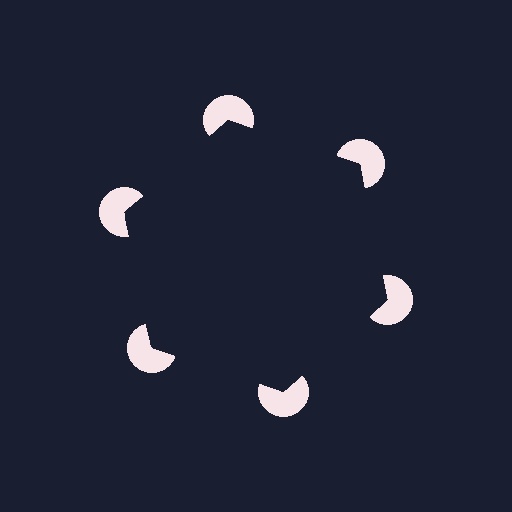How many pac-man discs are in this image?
There are 6 — one at each vertex of the illusory hexagon.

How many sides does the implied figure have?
6 sides.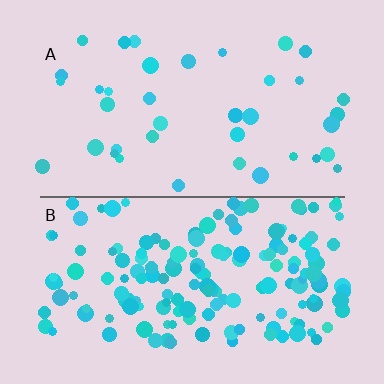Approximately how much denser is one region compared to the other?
Approximately 4.2× — region B over region A.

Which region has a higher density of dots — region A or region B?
B (the bottom).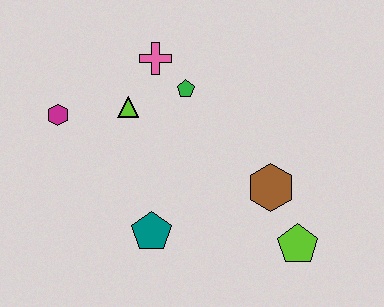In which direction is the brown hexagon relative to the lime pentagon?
The brown hexagon is above the lime pentagon.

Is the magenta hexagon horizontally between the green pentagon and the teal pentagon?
No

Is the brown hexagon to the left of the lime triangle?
No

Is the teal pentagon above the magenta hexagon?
No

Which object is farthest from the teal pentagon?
The pink cross is farthest from the teal pentagon.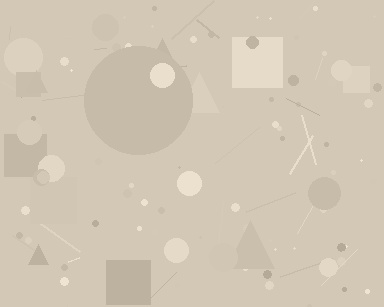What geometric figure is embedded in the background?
A circle is embedded in the background.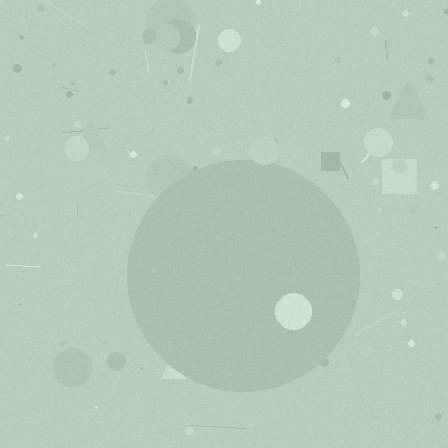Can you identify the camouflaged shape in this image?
The camouflaged shape is a circle.